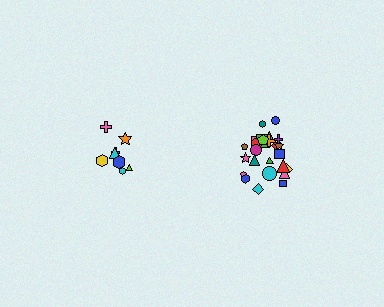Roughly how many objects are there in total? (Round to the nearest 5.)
Roughly 35 objects in total.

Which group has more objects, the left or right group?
The right group.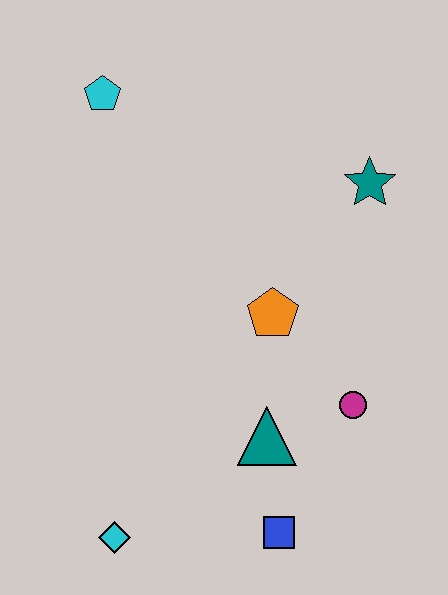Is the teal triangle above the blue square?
Yes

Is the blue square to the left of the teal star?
Yes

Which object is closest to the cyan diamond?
The blue square is closest to the cyan diamond.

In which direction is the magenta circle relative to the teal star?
The magenta circle is below the teal star.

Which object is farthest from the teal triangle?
The cyan pentagon is farthest from the teal triangle.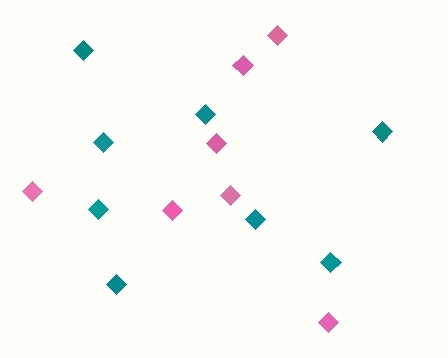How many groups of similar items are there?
There are 2 groups: one group of pink diamonds (7) and one group of teal diamonds (8).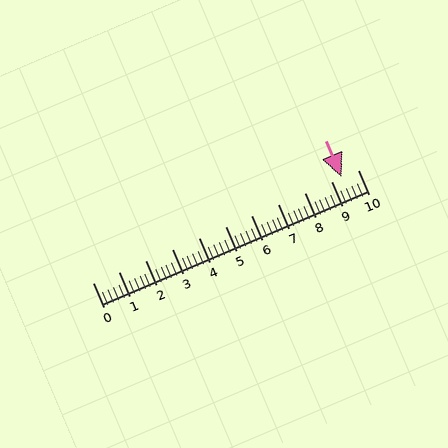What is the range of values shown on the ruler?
The ruler shows values from 0 to 10.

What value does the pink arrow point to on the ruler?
The pink arrow points to approximately 9.4.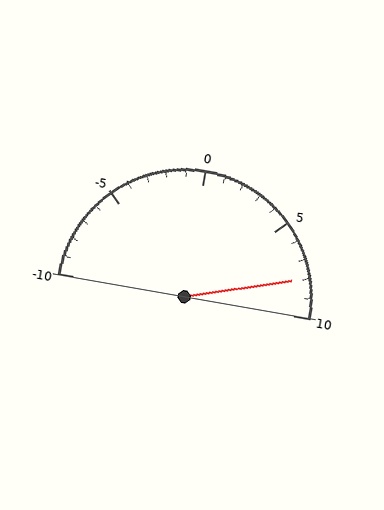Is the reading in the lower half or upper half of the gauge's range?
The reading is in the upper half of the range (-10 to 10).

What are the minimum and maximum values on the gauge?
The gauge ranges from -10 to 10.